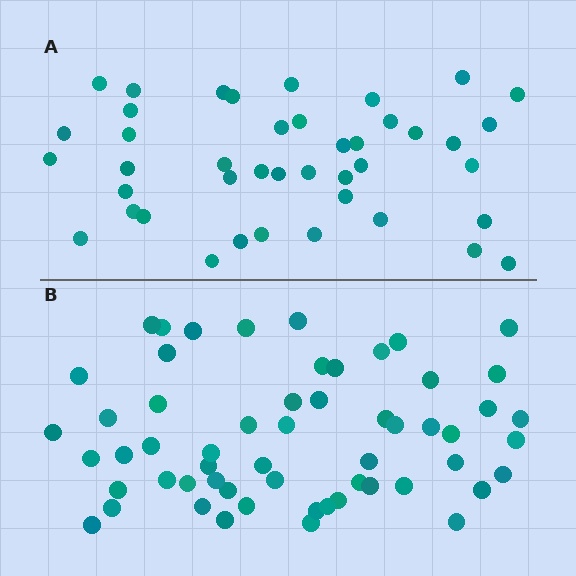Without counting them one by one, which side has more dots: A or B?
Region B (the bottom region) has more dots.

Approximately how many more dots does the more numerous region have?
Region B has approximately 15 more dots than region A.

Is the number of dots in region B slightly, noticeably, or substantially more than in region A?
Region B has noticeably more, but not dramatically so. The ratio is roughly 1.4 to 1.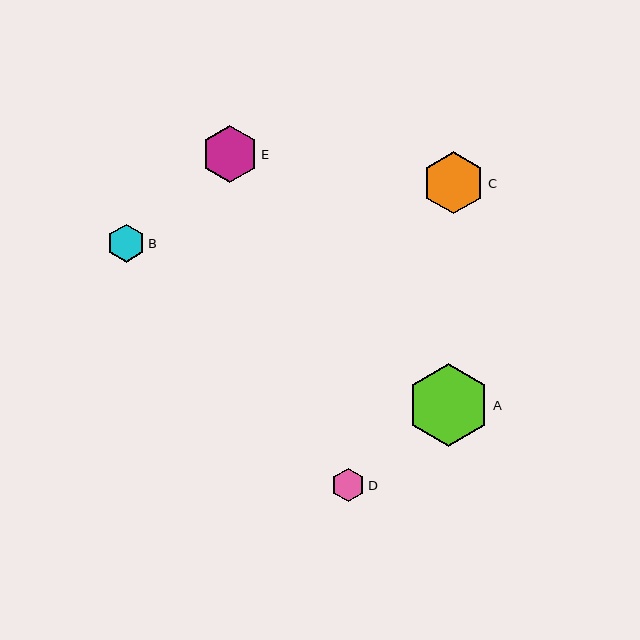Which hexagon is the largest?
Hexagon A is the largest with a size of approximately 83 pixels.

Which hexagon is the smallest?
Hexagon D is the smallest with a size of approximately 33 pixels.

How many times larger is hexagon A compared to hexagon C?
Hexagon A is approximately 1.3 times the size of hexagon C.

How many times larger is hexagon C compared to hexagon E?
Hexagon C is approximately 1.1 times the size of hexagon E.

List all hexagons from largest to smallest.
From largest to smallest: A, C, E, B, D.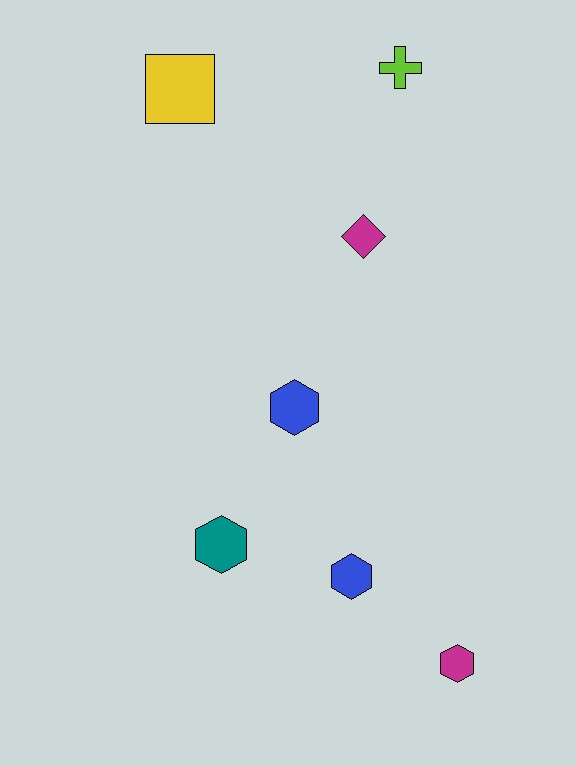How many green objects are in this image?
There are no green objects.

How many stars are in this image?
There are no stars.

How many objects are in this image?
There are 7 objects.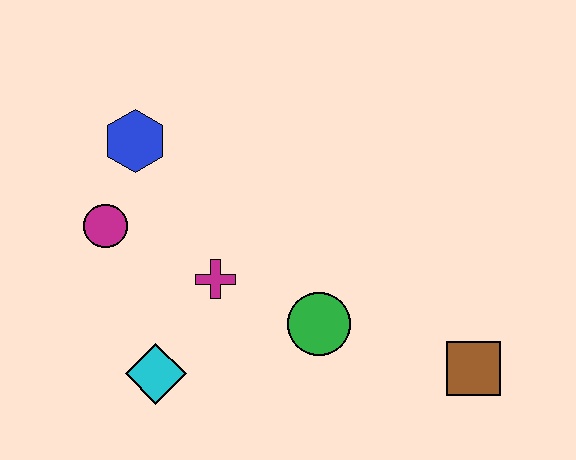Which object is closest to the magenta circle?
The blue hexagon is closest to the magenta circle.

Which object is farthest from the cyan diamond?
The brown square is farthest from the cyan diamond.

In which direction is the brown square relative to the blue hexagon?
The brown square is to the right of the blue hexagon.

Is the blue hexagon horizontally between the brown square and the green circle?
No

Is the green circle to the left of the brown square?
Yes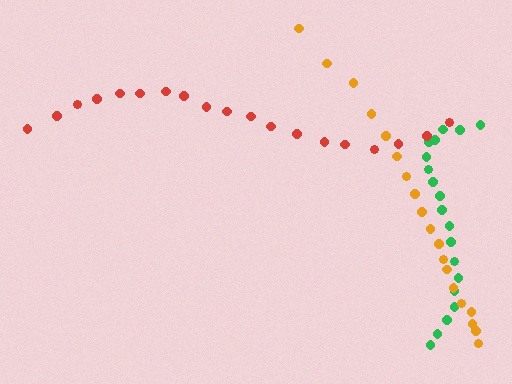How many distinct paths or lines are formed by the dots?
There are 3 distinct paths.